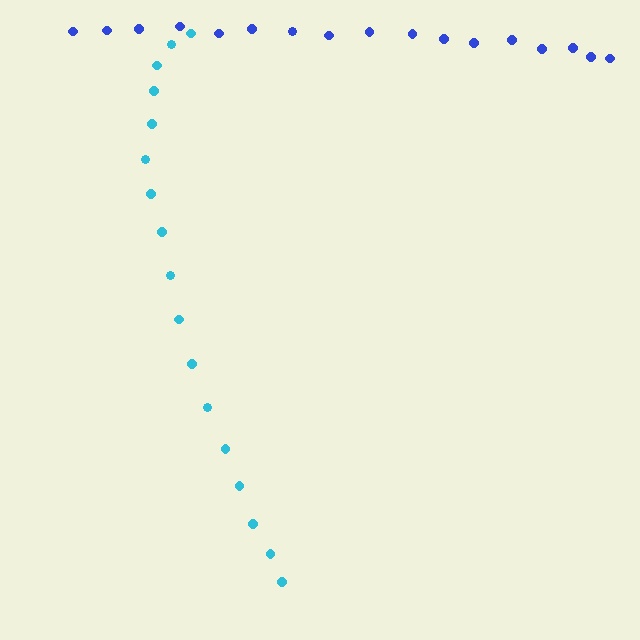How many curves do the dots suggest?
There are 2 distinct paths.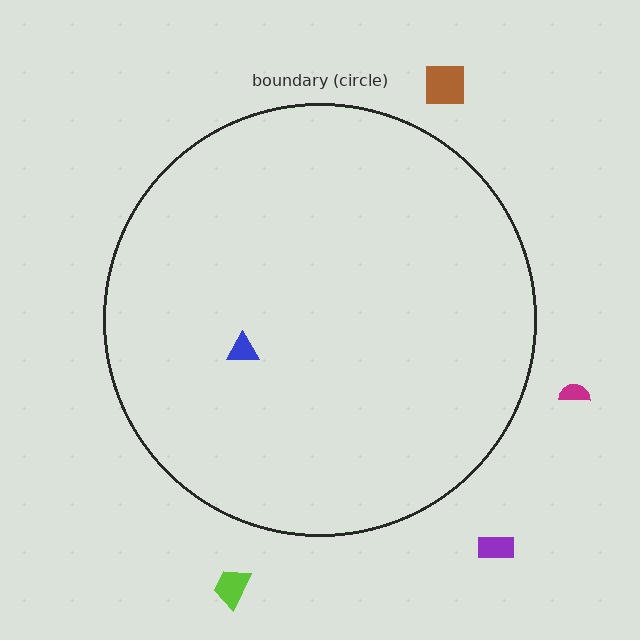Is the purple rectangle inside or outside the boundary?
Outside.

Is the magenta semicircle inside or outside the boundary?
Outside.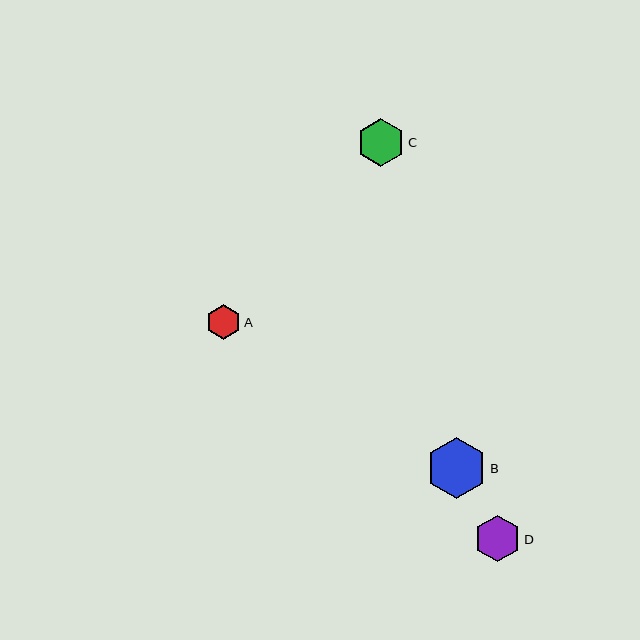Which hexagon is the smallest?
Hexagon A is the smallest with a size of approximately 35 pixels.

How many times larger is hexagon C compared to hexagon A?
Hexagon C is approximately 1.4 times the size of hexagon A.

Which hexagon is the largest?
Hexagon B is the largest with a size of approximately 61 pixels.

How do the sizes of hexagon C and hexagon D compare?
Hexagon C and hexagon D are approximately the same size.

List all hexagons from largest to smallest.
From largest to smallest: B, C, D, A.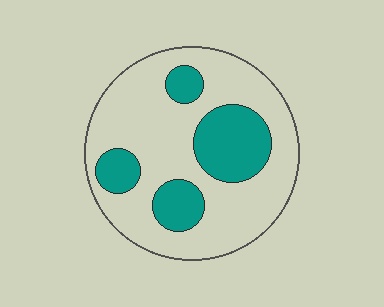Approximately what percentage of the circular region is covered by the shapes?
Approximately 25%.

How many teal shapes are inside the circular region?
4.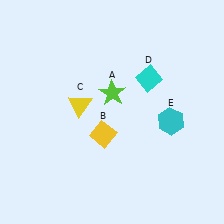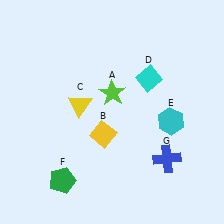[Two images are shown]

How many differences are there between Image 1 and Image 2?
There are 2 differences between the two images.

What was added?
A green pentagon (F), a blue cross (G) were added in Image 2.